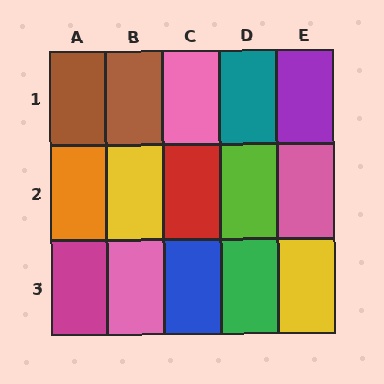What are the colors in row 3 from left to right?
Magenta, pink, blue, green, yellow.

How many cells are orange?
1 cell is orange.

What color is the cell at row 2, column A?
Orange.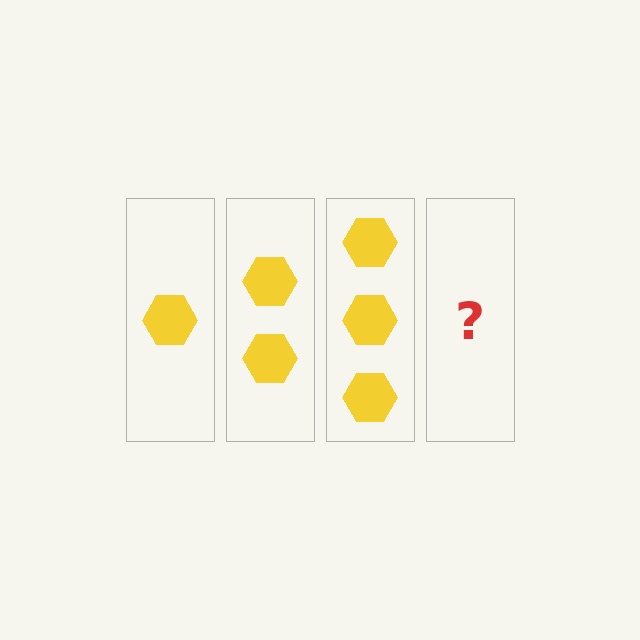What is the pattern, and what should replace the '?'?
The pattern is that each step adds one more hexagon. The '?' should be 4 hexagons.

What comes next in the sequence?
The next element should be 4 hexagons.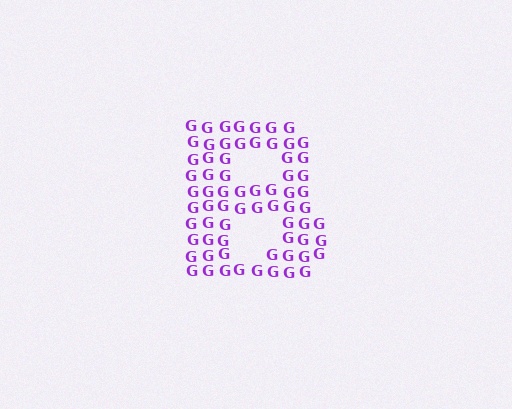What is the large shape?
The large shape is the letter B.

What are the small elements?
The small elements are letter G's.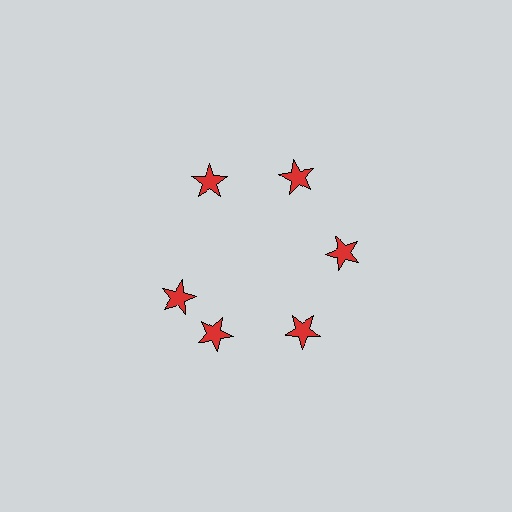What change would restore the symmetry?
The symmetry would be restored by rotating it back into even spacing with its neighbors so that all 6 stars sit at equal angles and equal distance from the center.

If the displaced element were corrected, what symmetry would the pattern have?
It would have 6-fold rotational symmetry — the pattern would map onto itself every 60 degrees.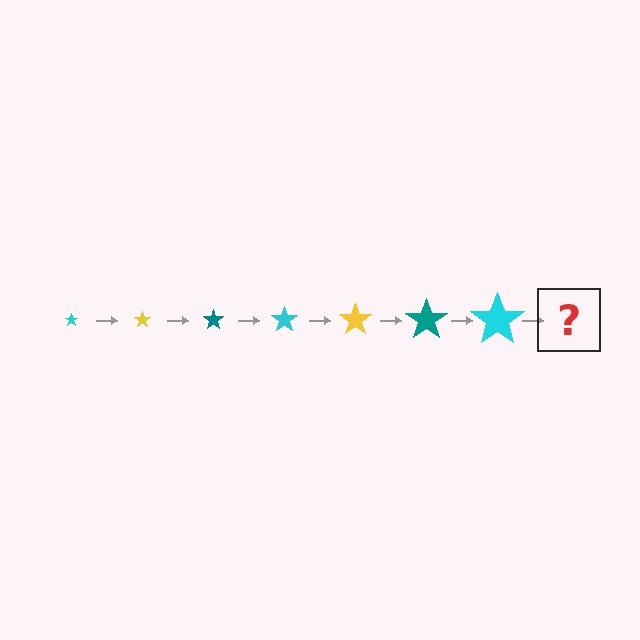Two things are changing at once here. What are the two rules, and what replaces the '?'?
The two rules are that the star grows larger each step and the color cycles through cyan, yellow, and teal. The '?' should be a yellow star, larger than the previous one.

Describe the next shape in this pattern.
It should be a yellow star, larger than the previous one.